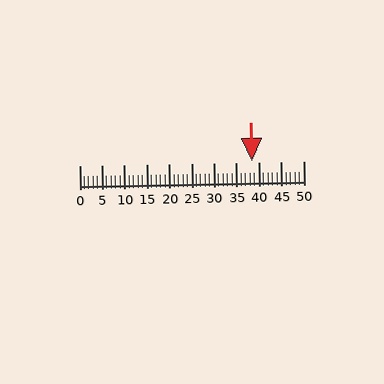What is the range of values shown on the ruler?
The ruler shows values from 0 to 50.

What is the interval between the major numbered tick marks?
The major tick marks are spaced 5 units apart.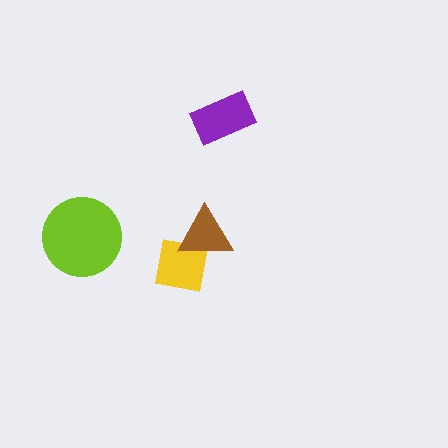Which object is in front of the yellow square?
The brown triangle is in front of the yellow square.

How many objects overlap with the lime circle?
0 objects overlap with the lime circle.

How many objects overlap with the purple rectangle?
0 objects overlap with the purple rectangle.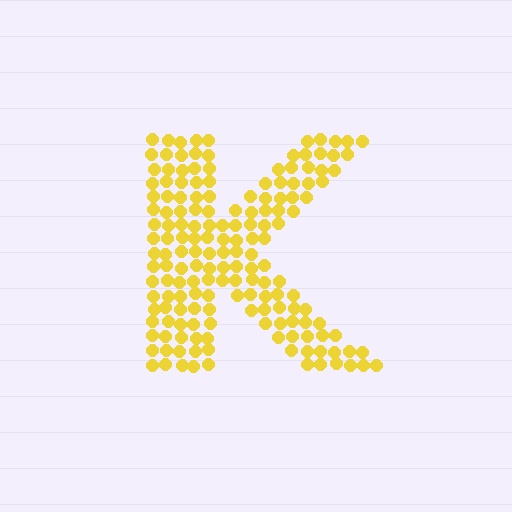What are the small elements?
The small elements are circles.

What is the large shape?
The large shape is the letter K.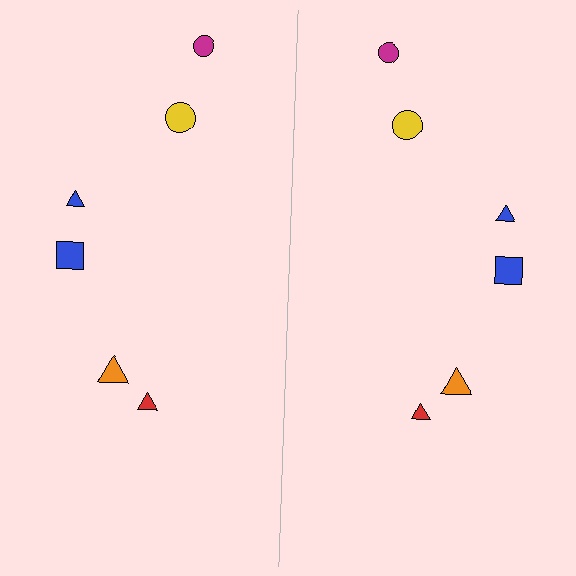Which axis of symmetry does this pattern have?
The pattern has a vertical axis of symmetry running through the center of the image.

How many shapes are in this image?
There are 12 shapes in this image.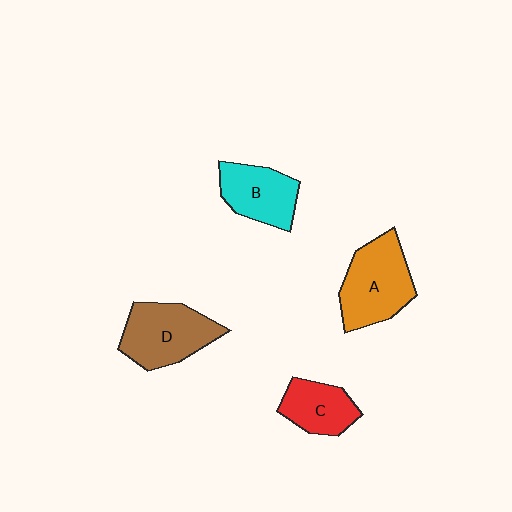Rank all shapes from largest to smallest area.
From largest to smallest: A (orange), D (brown), B (cyan), C (red).